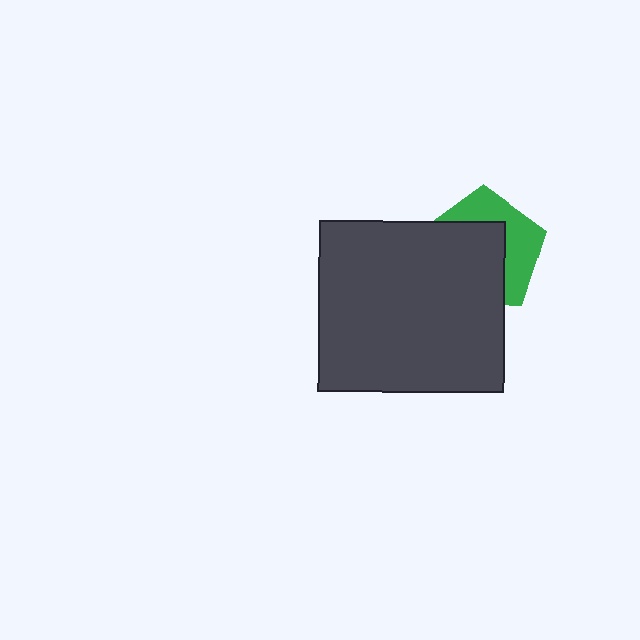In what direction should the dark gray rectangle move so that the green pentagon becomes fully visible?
The dark gray rectangle should move toward the lower-left. That is the shortest direction to clear the overlap and leave the green pentagon fully visible.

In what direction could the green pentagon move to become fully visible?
The green pentagon could move toward the upper-right. That would shift it out from behind the dark gray rectangle entirely.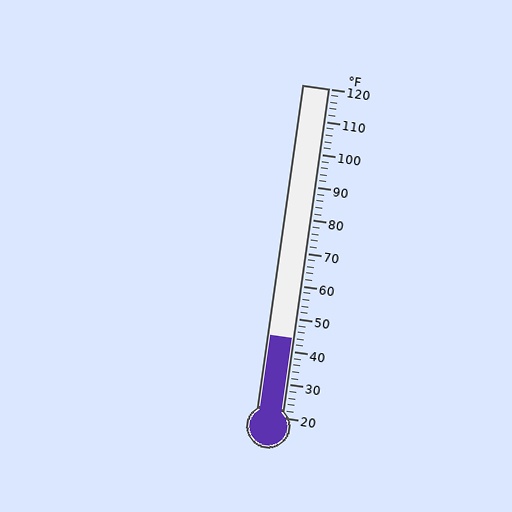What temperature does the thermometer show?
The thermometer shows approximately 44°F.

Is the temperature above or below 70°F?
The temperature is below 70°F.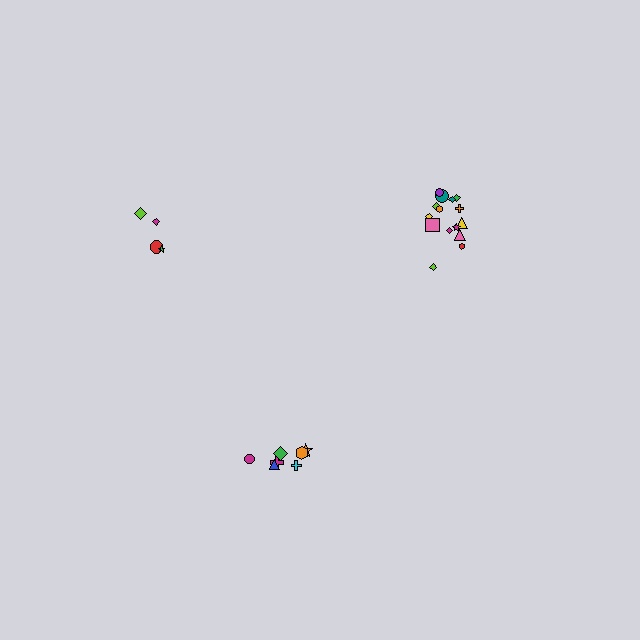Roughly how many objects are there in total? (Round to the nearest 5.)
Roughly 25 objects in total.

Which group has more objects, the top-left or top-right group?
The top-right group.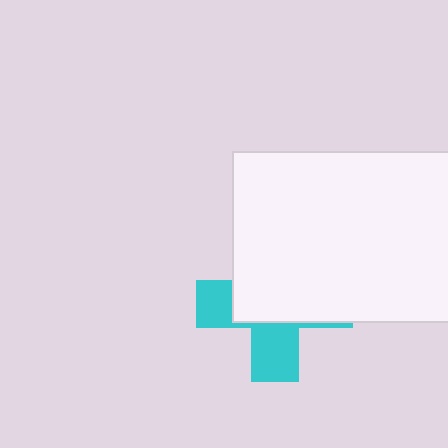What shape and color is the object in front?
The object in front is a white rectangle.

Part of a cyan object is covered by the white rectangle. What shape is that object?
It is a cross.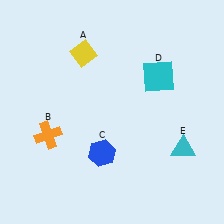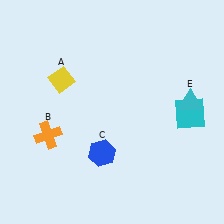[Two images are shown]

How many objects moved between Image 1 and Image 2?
3 objects moved between the two images.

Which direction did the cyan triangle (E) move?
The cyan triangle (E) moved up.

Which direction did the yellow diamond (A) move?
The yellow diamond (A) moved down.